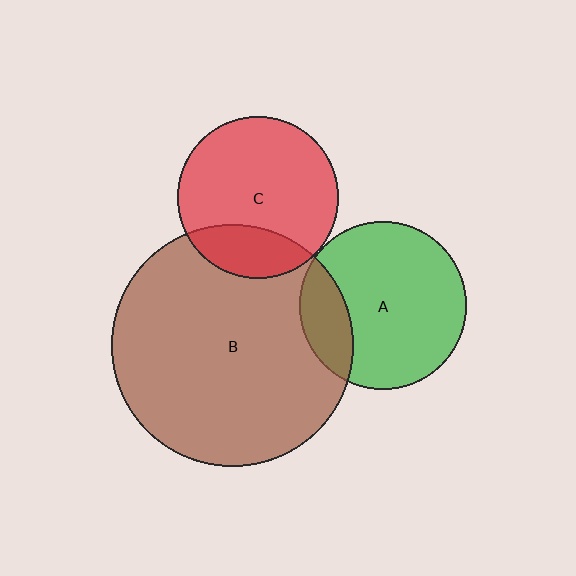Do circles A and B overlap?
Yes.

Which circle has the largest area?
Circle B (brown).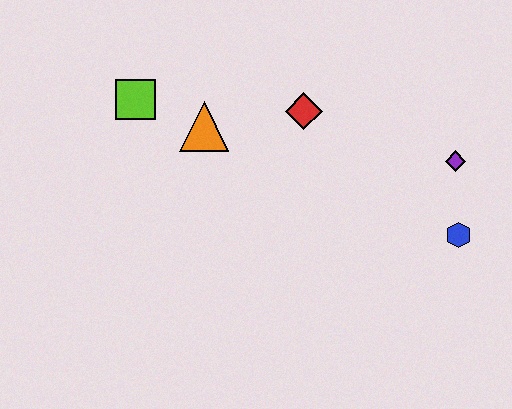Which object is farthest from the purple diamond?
The lime square is farthest from the purple diamond.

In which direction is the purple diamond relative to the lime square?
The purple diamond is to the right of the lime square.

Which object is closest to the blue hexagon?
The purple diamond is closest to the blue hexagon.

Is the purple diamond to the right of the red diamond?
Yes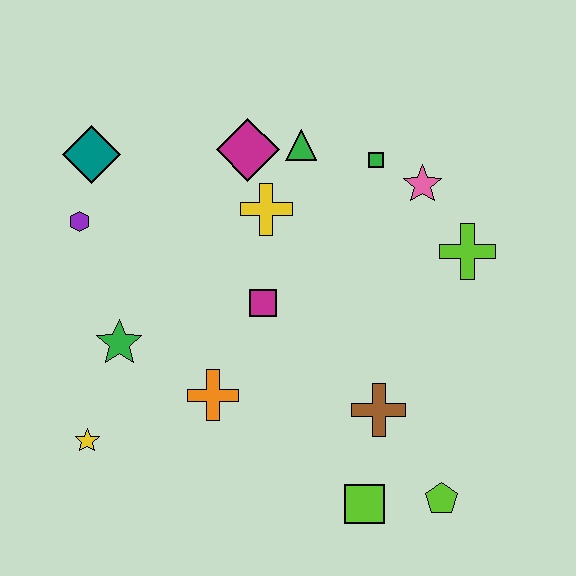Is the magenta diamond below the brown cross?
No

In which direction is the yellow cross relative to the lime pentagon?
The yellow cross is above the lime pentagon.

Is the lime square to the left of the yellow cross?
No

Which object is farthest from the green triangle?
The lime pentagon is farthest from the green triangle.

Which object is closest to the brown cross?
The lime square is closest to the brown cross.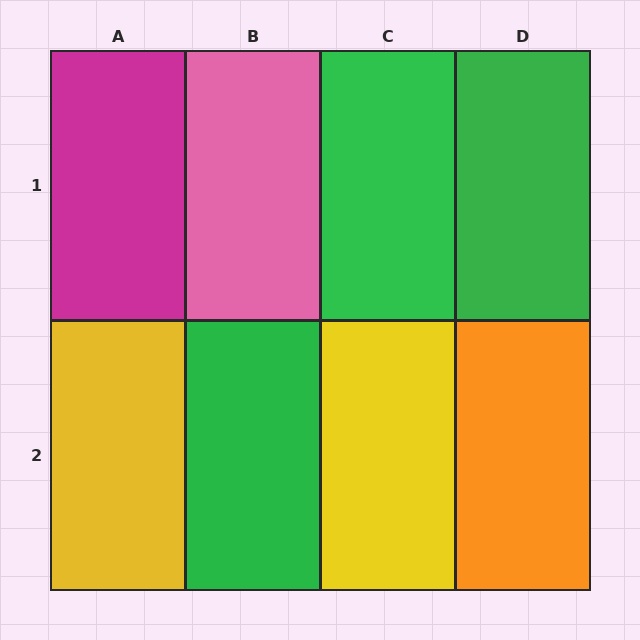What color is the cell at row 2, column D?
Orange.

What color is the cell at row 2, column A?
Yellow.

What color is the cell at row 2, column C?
Yellow.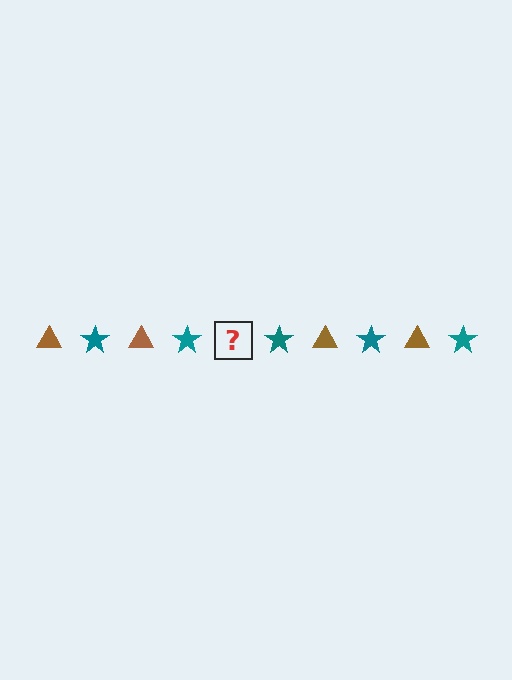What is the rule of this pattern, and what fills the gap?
The rule is that the pattern alternates between brown triangle and teal star. The gap should be filled with a brown triangle.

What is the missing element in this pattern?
The missing element is a brown triangle.